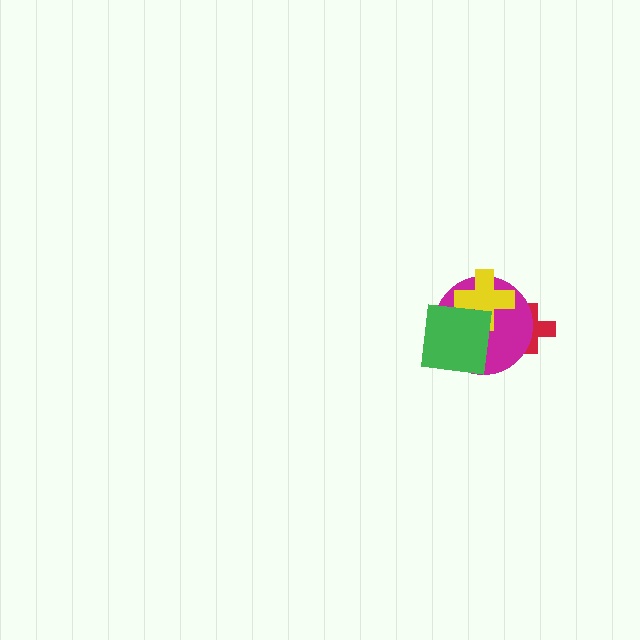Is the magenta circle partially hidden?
Yes, it is partially covered by another shape.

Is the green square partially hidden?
No, no other shape covers it.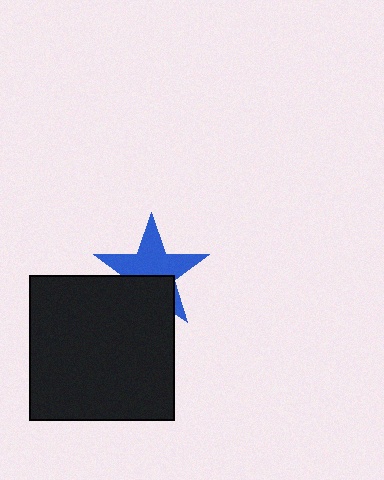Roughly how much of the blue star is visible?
About half of it is visible (roughly 62%).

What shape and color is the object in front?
The object in front is a black square.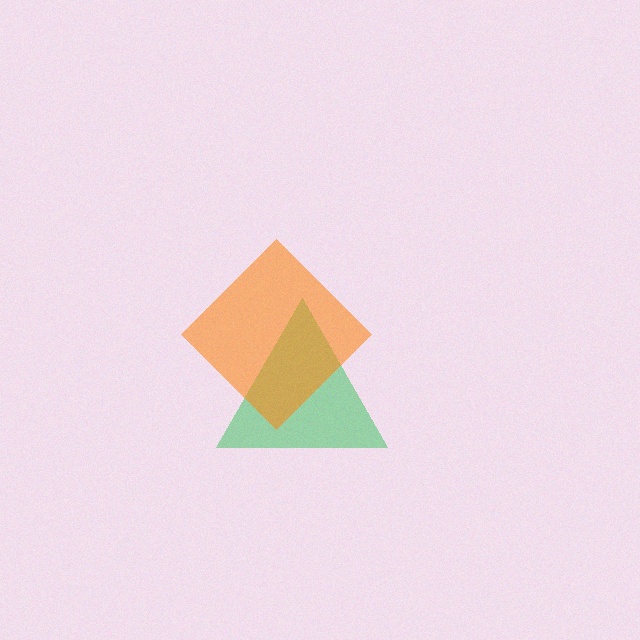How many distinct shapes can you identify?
There are 2 distinct shapes: a green triangle, an orange diamond.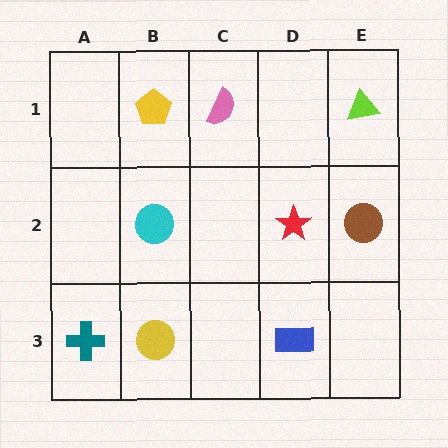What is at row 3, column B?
A yellow circle.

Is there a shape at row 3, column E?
No, that cell is empty.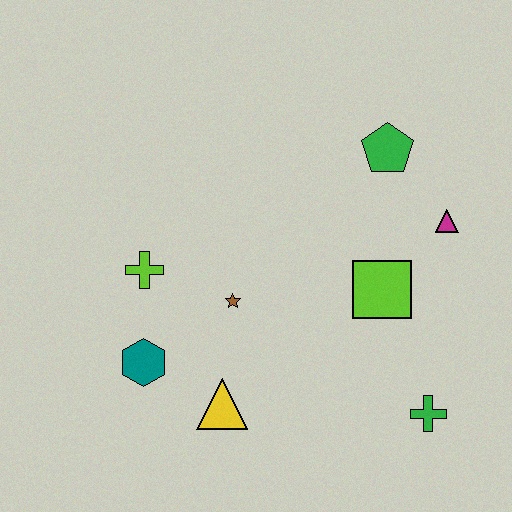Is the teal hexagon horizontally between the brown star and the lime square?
No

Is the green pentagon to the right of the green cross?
No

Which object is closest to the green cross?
The lime square is closest to the green cross.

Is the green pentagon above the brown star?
Yes